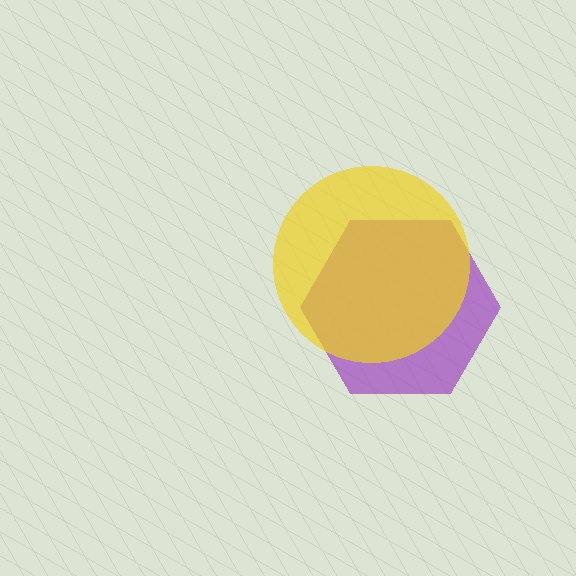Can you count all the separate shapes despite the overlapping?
Yes, there are 2 separate shapes.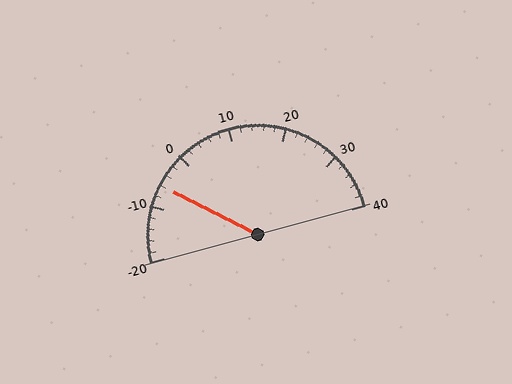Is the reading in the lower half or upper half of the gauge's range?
The reading is in the lower half of the range (-20 to 40).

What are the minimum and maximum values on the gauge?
The gauge ranges from -20 to 40.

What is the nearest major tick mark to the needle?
The nearest major tick mark is -10.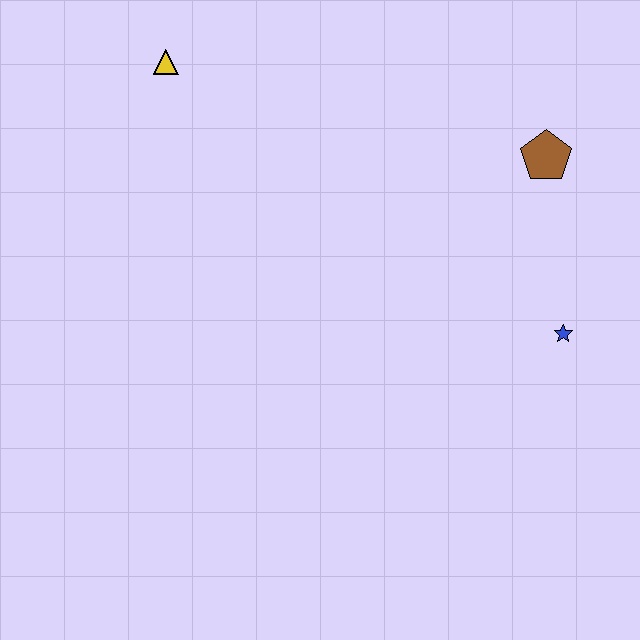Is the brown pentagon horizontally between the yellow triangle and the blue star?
Yes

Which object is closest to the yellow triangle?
The brown pentagon is closest to the yellow triangle.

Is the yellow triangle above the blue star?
Yes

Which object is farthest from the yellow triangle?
The blue star is farthest from the yellow triangle.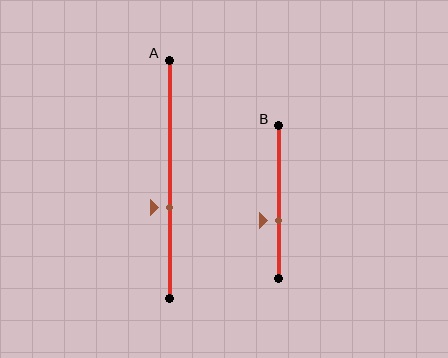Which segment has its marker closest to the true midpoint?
Segment A has its marker closest to the true midpoint.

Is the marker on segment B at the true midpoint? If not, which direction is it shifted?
No, the marker on segment B is shifted downward by about 12% of the segment length.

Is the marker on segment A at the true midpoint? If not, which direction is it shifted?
No, the marker on segment A is shifted downward by about 12% of the segment length.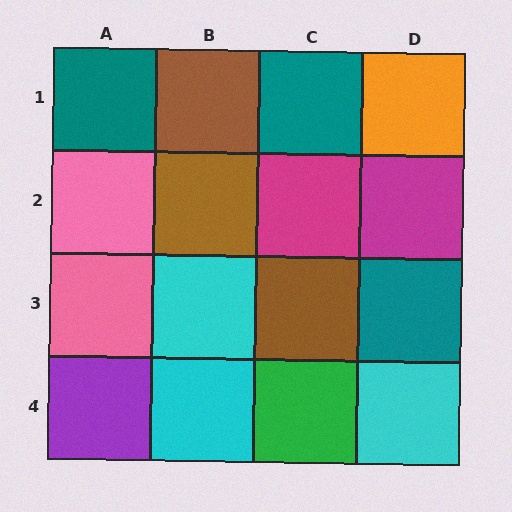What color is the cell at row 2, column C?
Magenta.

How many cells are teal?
3 cells are teal.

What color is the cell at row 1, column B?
Brown.